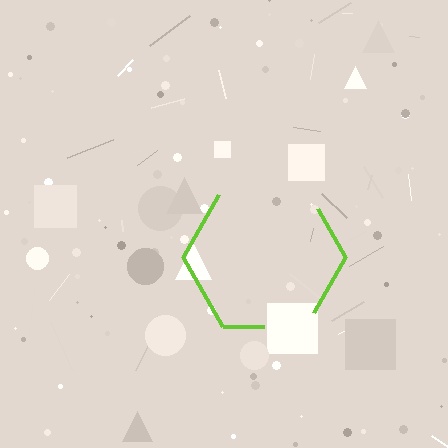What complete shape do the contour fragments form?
The contour fragments form a hexagon.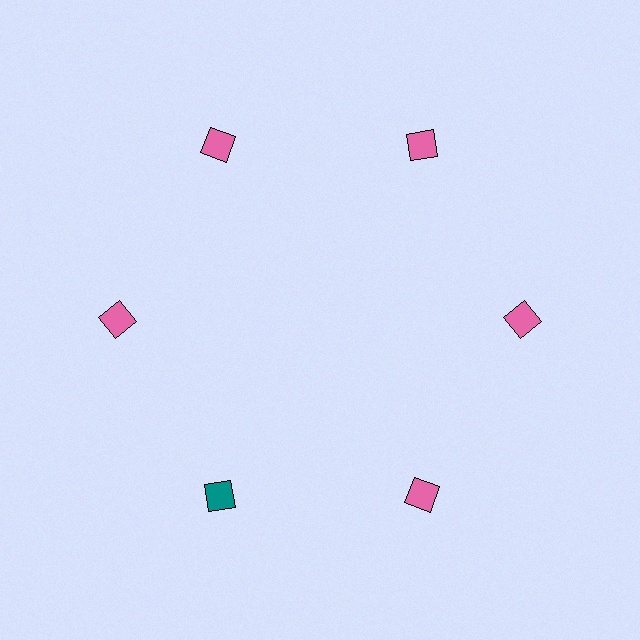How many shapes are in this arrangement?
There are 6 shapes arranged in a ring pattern.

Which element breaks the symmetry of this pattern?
The teal diamond at roughly the 7 o'clock position breaks the symmetry. All other shapes are pink diamonds.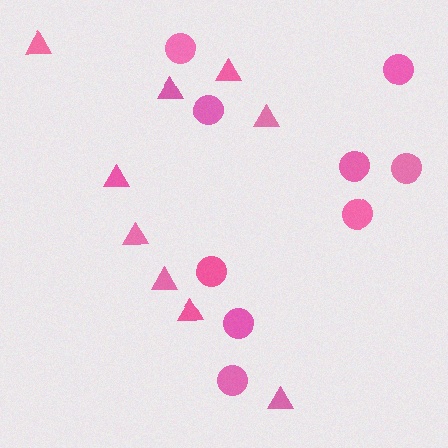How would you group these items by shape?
There are 2 groups: one group of triangles (9) and one group of circles (9).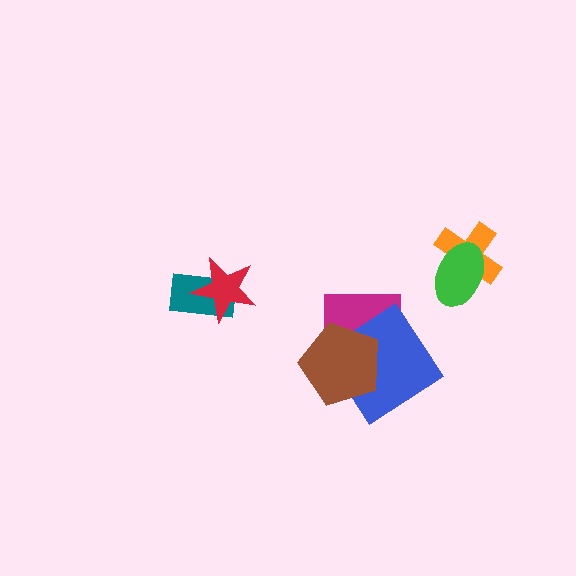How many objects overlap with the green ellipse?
1 object overlaps with the green ellipse.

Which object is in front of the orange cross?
The green ellipse is in front of the orange cross.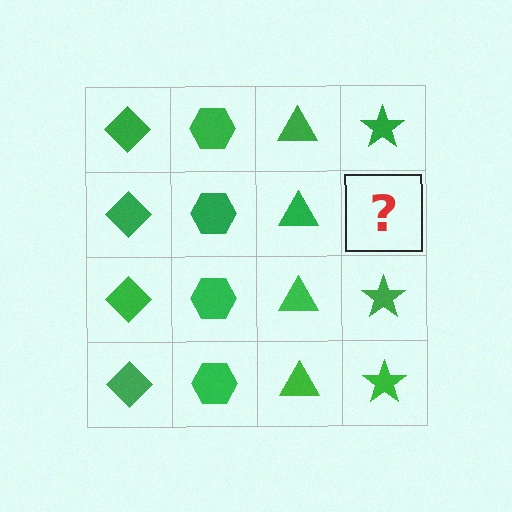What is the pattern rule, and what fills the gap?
The rule is that each column has a consistent shape. The gap should be filled with a green star.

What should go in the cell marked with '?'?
The missing cell should contain a green star.